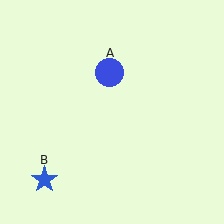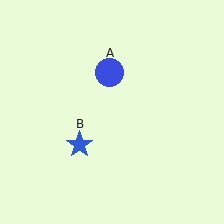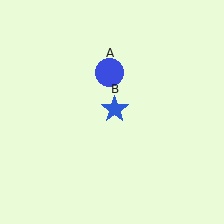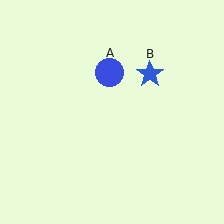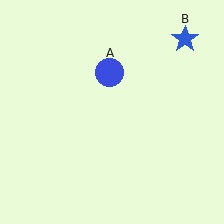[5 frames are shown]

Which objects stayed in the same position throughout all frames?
Blue circle (object A) remained stationary.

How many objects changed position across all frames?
1 object changed position: blue star (object B).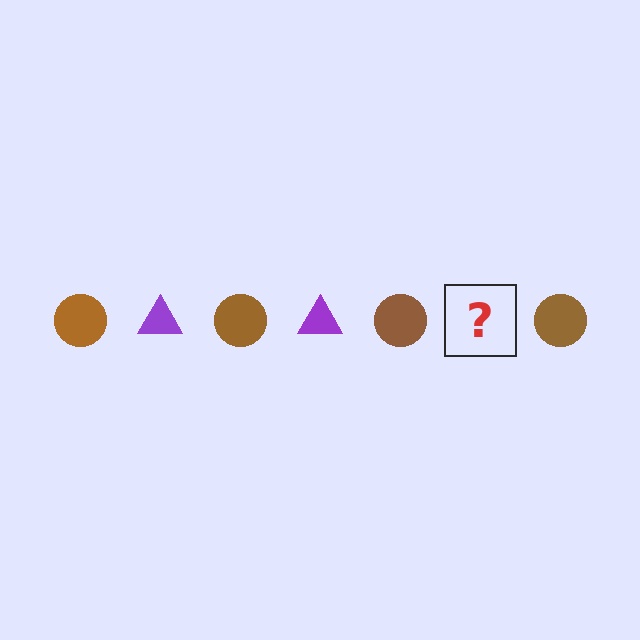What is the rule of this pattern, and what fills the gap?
The rule is that the pattern alternates between brown circle and purple triangle. The gap should be filled with a purple triangle.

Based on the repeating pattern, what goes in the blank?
The blank should be a purple triangle.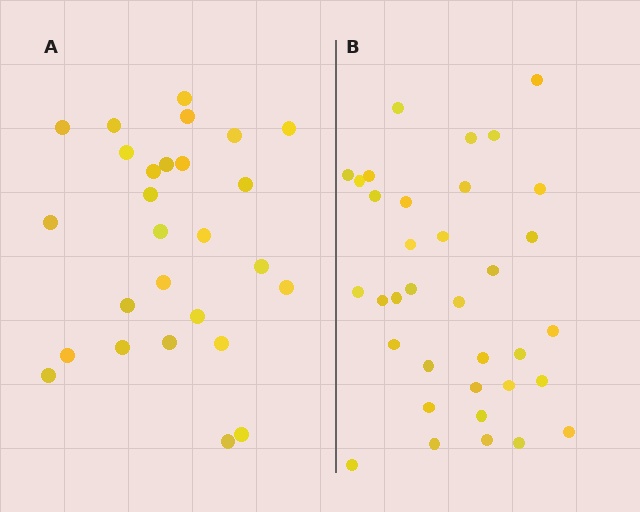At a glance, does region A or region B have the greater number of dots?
Region B (the right region) has more dots.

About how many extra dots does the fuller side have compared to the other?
Region B has roughly 8 or so more dots than region A.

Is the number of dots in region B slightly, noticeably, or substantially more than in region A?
Region B has noticeably more, but not dramatically so. The ratio is roughly 1.3 to 1.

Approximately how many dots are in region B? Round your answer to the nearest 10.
About 40 dots. (The exact count is 35, which rounds to 40.)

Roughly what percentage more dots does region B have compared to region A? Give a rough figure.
About 30% more.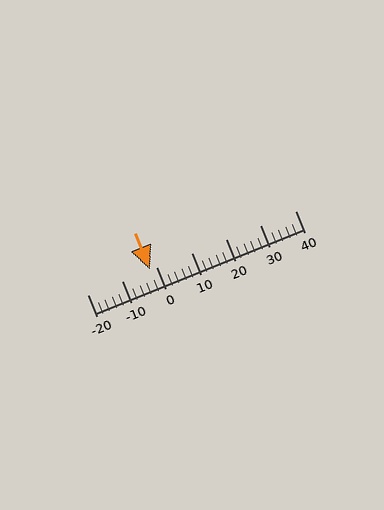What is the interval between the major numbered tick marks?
The major tick marks are spaced 10 units apart.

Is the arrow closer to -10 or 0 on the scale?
The arrow is closer to 0.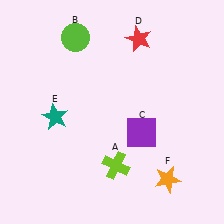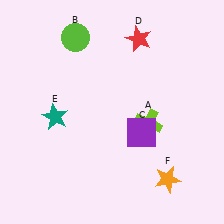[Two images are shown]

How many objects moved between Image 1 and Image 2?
1 object moved between the two images.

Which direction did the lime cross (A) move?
The lime cross (A) moved up.